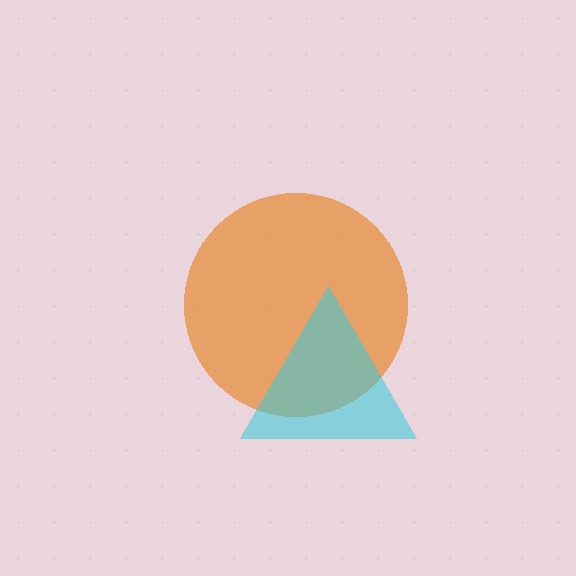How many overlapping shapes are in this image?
There are 2 overlapping shapes in the image.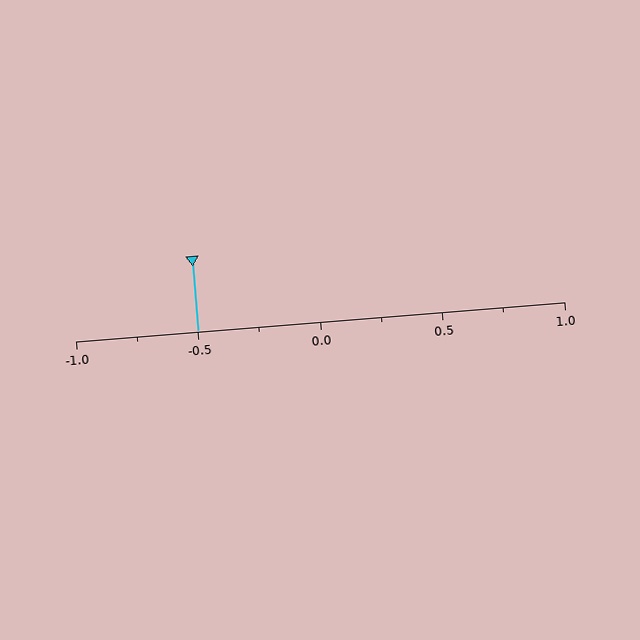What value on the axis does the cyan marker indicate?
The marker indicates approximately -0.5.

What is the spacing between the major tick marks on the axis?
The major ticks are spaced 0.5 apart.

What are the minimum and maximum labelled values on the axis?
The axis runs from -1.0 to 1.0.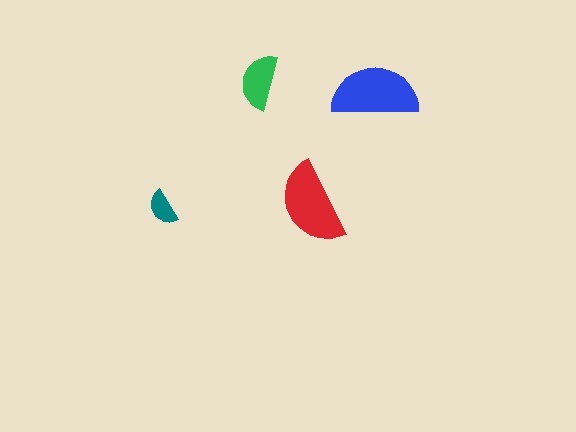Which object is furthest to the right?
The blue semicircle is rightmost.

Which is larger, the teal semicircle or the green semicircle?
The green one.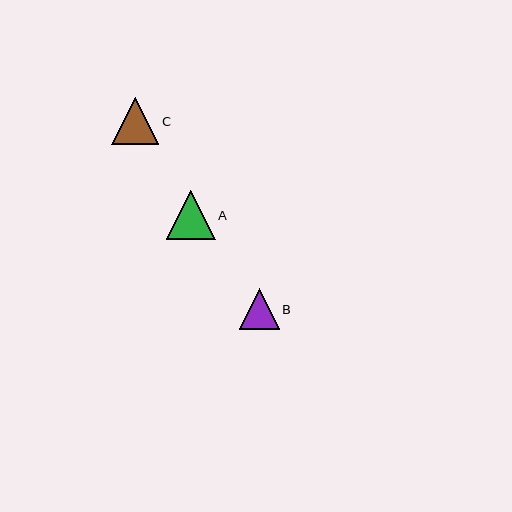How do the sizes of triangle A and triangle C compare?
Triangle A and triangle C are approximately the same size.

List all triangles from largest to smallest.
From largest to smallest: A, C, B.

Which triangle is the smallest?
Triangle B is the smallest with a size of approximately 40 pixels.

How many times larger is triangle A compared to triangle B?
Triangle A is approximately 1.2 times the size of triangle B.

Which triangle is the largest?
Triangle A is the largest with a size of approximately 49 pixels.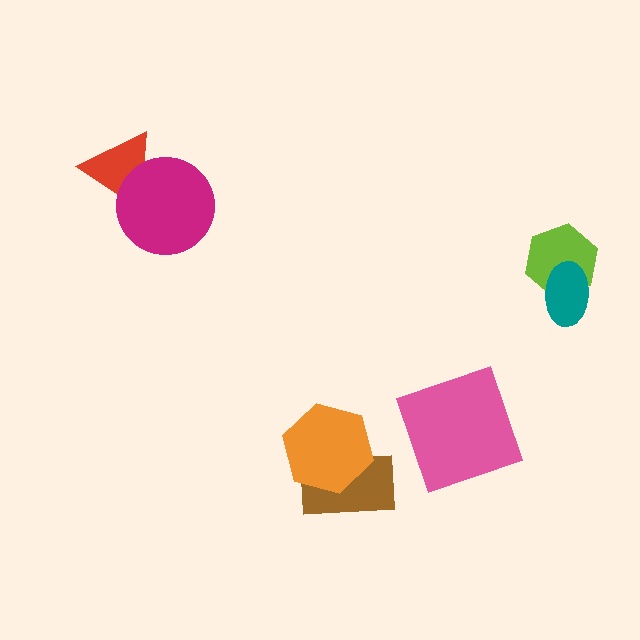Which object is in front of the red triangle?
The magenta circle is in front of the red triangle.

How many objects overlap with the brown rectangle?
1 object overlaps with the brown rectangle.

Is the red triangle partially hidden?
Yes, it is partially covered by another shape.